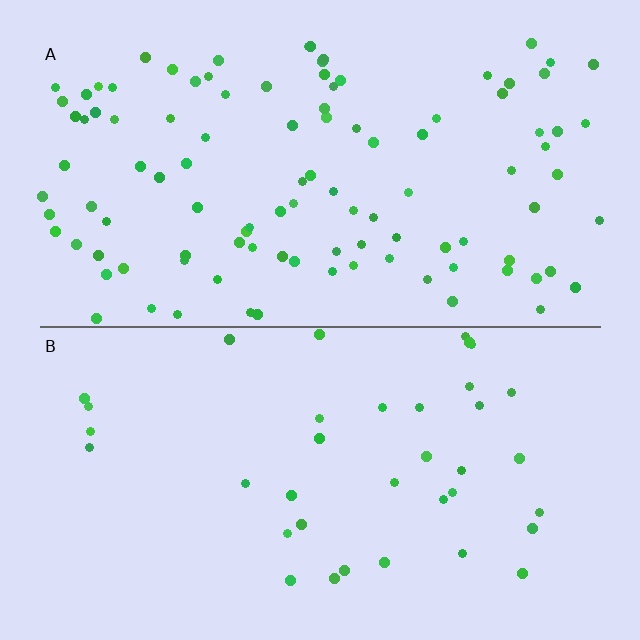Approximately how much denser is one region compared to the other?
Approximately 2.8× — region A over region B.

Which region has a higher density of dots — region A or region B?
A (the top).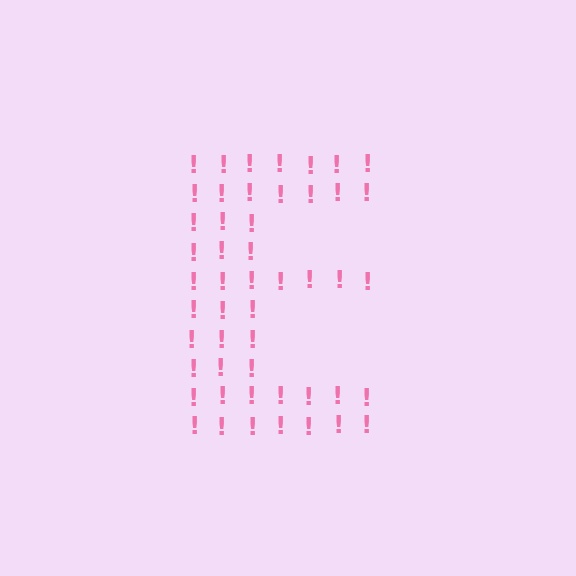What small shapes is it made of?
It is made of small exclamation marks.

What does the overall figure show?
The overall figure shows the letter E.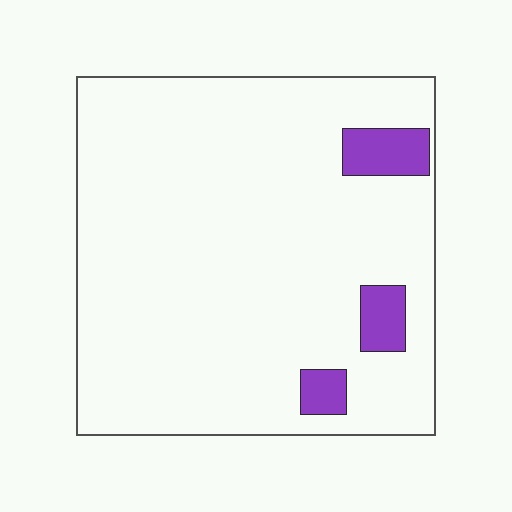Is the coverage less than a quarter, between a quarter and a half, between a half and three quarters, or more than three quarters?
Less than a quarter.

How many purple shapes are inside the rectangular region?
3.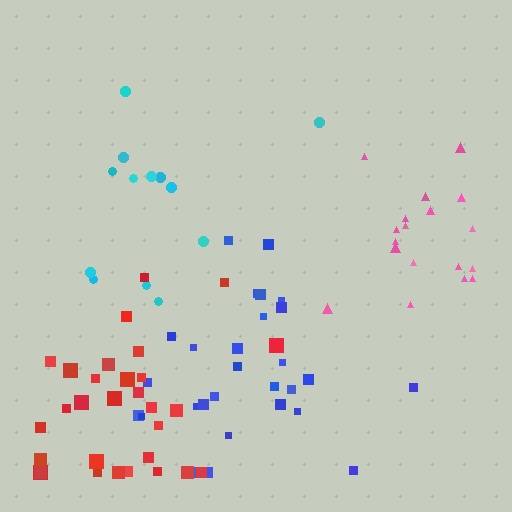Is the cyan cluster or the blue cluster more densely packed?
Blue.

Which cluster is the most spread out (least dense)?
Cyan.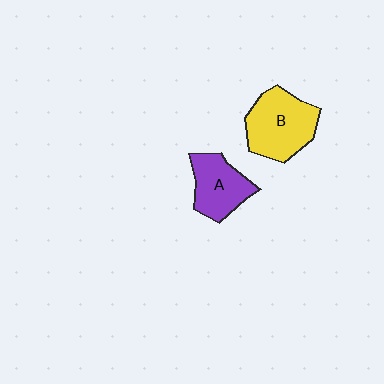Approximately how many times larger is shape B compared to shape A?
Approximately 1.3 times.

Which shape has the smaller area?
Shape A (purple).